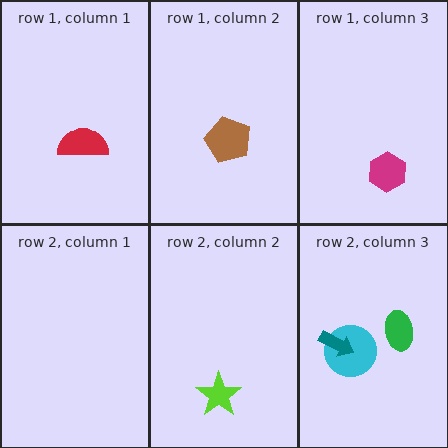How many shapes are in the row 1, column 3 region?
1.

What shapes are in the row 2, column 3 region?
The cyan circle, the teal arrow, the green ellipse.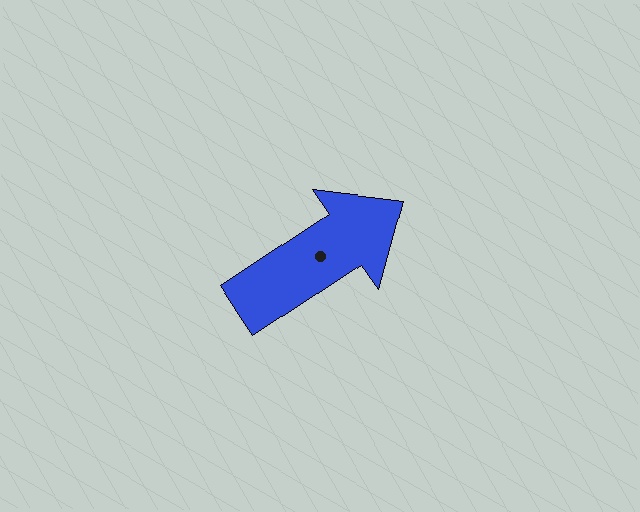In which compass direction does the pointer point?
Northeast.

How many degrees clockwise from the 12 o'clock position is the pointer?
Approximately 56 degrees.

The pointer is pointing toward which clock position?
Roughly 2 o'clock.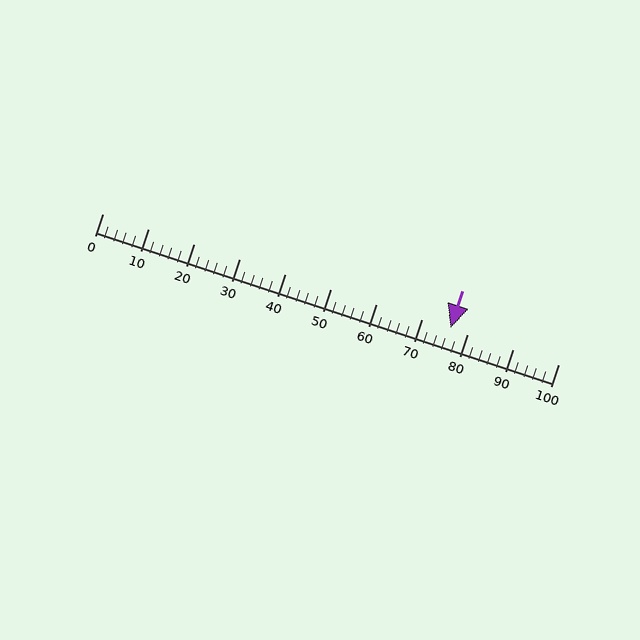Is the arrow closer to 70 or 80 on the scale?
The arrow is closer to 80.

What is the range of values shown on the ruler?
The ruler shows values from 0 to 100.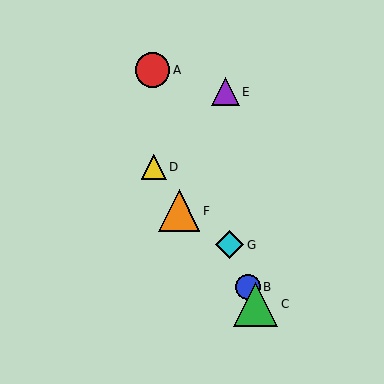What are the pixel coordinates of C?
Object C is at (256, 304).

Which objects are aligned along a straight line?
Objects A, B, C, G are aligned along a straight line.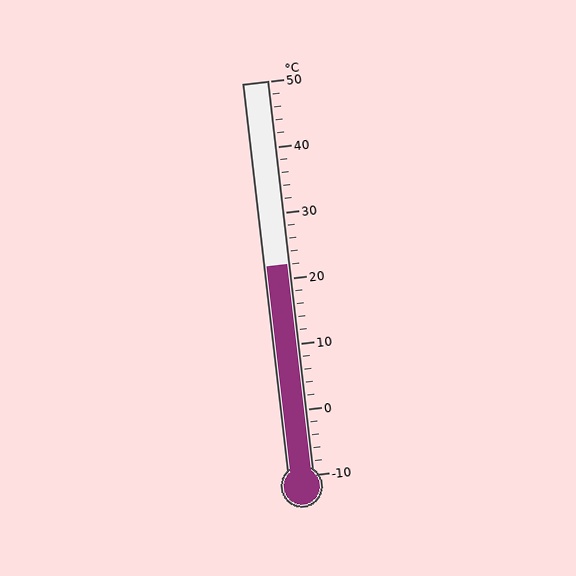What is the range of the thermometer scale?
The thermometer scale ranges from -10°C to 50°C.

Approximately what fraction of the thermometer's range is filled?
The thermometer is filled to approximately 55% of its range.